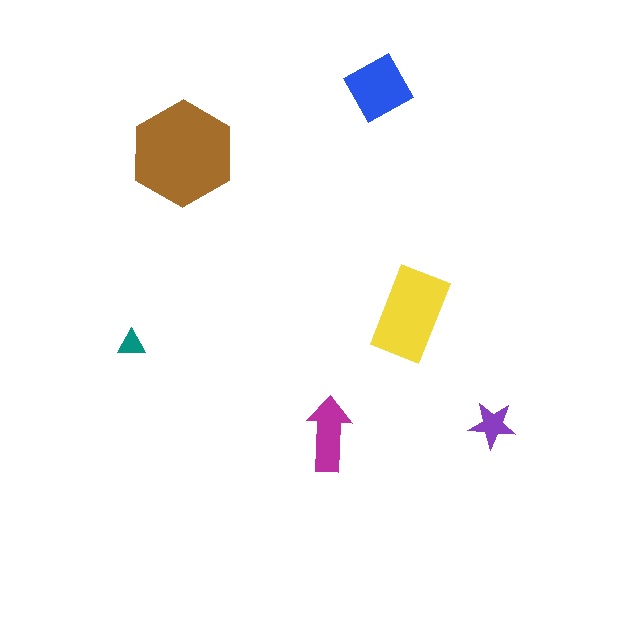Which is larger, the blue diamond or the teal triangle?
The blue diamond.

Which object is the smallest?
The teal triangle.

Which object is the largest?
The brown hexagon.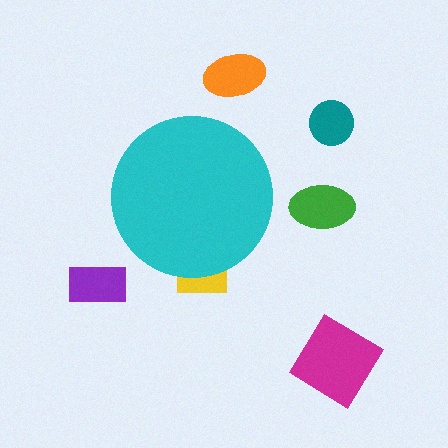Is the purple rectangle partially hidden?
No, the purple rectangle is fully visible.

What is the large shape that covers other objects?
A cyan circle.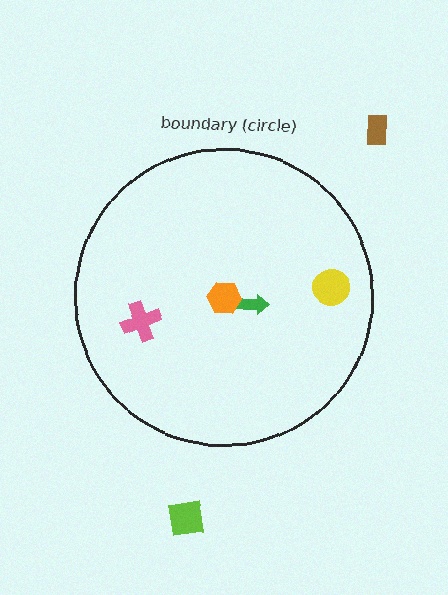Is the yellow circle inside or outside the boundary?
Inside.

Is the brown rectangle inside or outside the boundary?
Outside.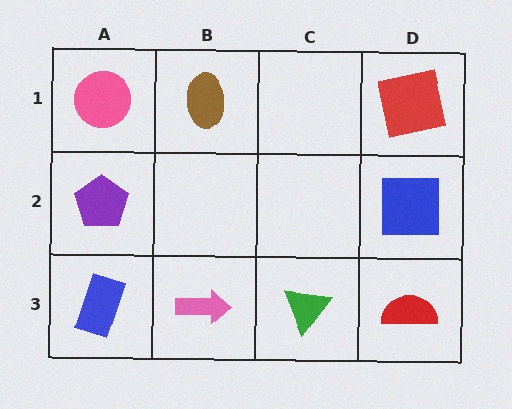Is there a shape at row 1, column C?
No, that cell is empty.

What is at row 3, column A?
A blue rectangle.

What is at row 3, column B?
A pink arrow.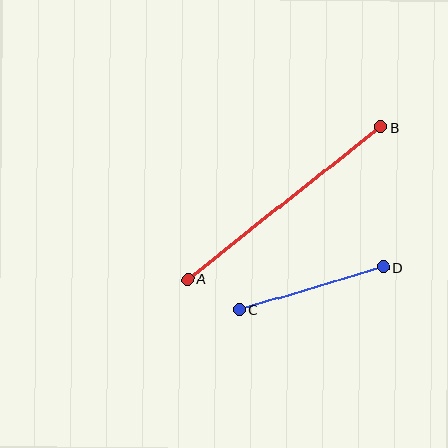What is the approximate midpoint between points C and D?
The midpoint is at approximately (311, 288) pixels.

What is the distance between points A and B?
The distance is approximately 245 pixels.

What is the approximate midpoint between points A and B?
The midpoint is at approximately (284, 203) pixels.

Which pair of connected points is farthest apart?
Points A and B are farthest apart.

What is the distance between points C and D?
The distance is approximately 150 pixels.